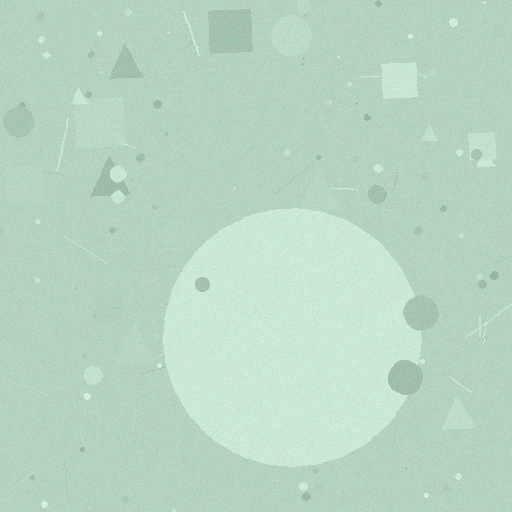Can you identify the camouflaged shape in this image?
The camouflaged shape is a circle.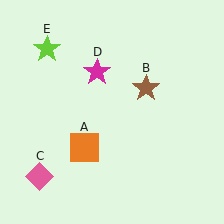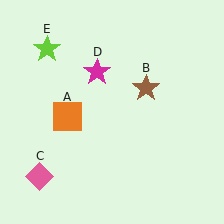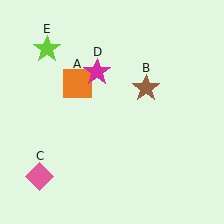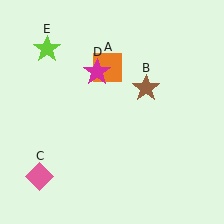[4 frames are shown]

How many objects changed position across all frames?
1 object changed position: orange square (object A).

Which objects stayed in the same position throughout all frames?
Brown star (object B) and pink diamond (object C) and magenta star (object D) and lime star (object E) remained stationary.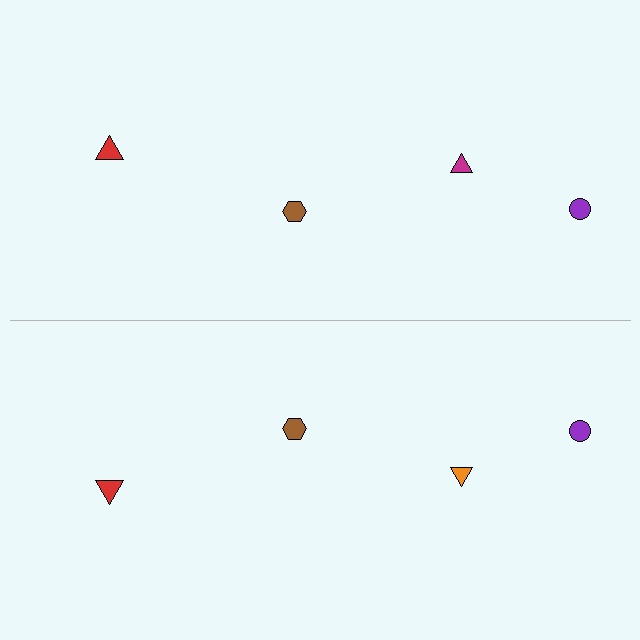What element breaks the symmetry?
The orange triangle on the bottom side breaks the symmetry — its mirror counterpart is magenta.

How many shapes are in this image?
There are 8 shapes in this image.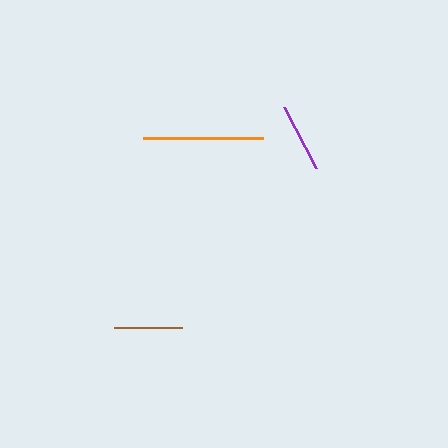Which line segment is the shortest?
The brown line is the shortest at approximately 68 pixels.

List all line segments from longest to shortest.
From longest to shortest: orange, purple, brown.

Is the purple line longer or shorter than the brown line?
The purple line is longer than the brown line.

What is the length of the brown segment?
The brown segment is approximately 68 pixels long.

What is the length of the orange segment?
The orange segment is approximately 120 pixels long.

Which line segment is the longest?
The orange line is the longest at approximately 120 pixels.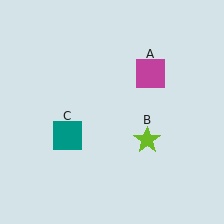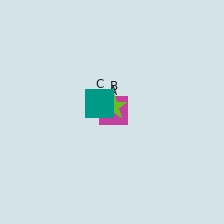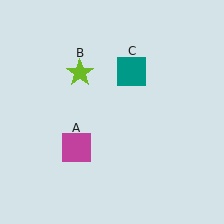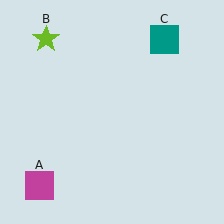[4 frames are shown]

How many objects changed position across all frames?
3 objects changed position: magenta square (object A), lime star (object B), teal square (object C).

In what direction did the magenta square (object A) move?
The magenta square (object A) moved down and to the left.